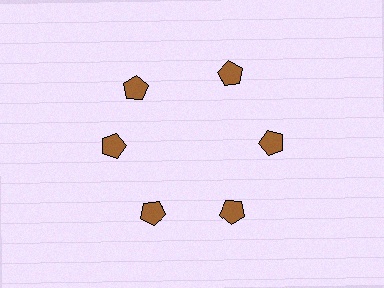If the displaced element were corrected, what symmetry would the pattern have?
It would have 6-fold rotational symmetry — the pattern would map onto itself every 60 degrees.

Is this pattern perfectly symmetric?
No. The 6 brown pentagons are arranged in a ring, but one element near the 11 o'clock position is rotated out of alignment along the ring, breaking the 6-fold rotational symmetry.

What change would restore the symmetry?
The symmetry would be restored by rotating it back into even spacing with its neighbors so that all 6 pentagons sit at equal angles and equal distance from the center.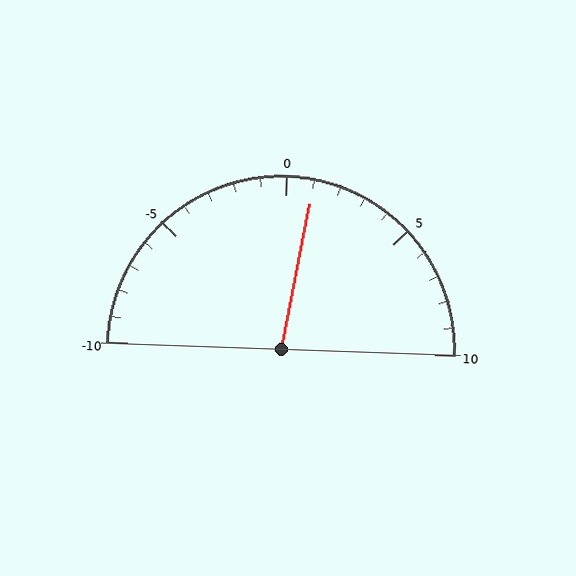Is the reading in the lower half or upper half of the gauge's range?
The reading is in the upper half of the range (-10 to 10).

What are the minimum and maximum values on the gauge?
The gauge ranges from -10 to 10.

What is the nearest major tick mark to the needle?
The nearest major tick mark is 0.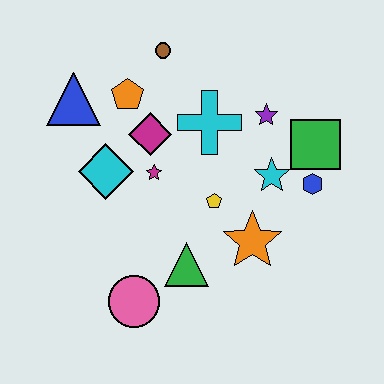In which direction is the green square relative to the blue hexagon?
The green square is above the blue hexagon.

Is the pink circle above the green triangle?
No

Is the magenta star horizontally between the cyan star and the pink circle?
Yes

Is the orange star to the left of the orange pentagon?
No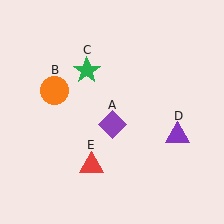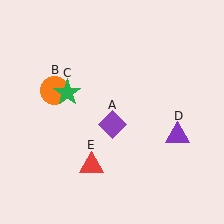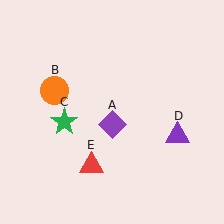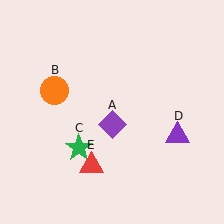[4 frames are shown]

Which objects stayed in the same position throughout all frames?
Purple diamond (object A) and orange circle (object B) and purple triangle (object D) and red triangle (object E) remained stationary.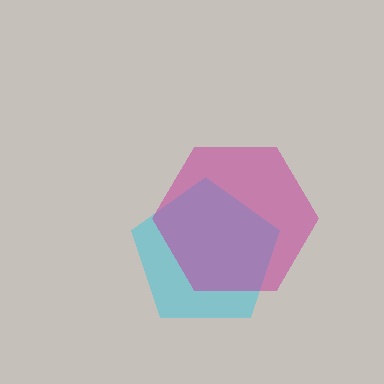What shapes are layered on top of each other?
The layered shapes are: a cyan pentagon, a magenta hexagon.